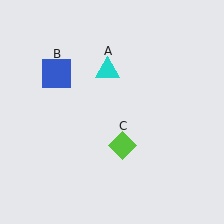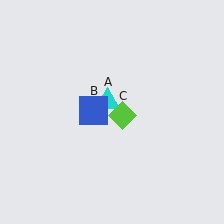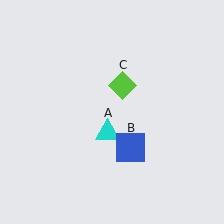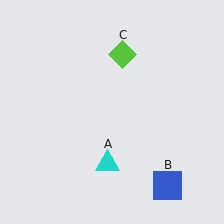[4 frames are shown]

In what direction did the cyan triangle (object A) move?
The cyan triangle (object A) moved down.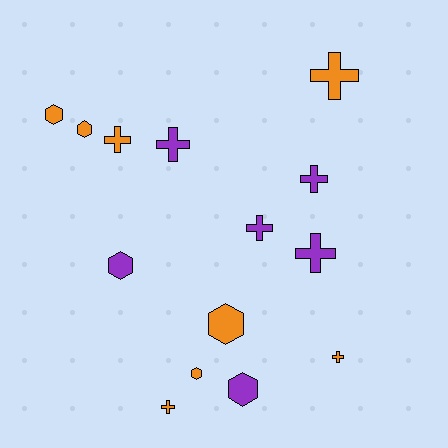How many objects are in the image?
There are 14 objects.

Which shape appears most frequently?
Cross, with 8 objects.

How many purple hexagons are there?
There are 2 purple hexagons.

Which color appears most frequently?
Orange, with 8 objects.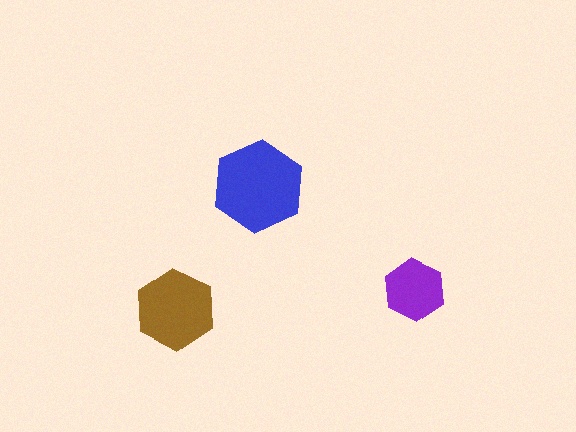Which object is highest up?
The blue hexagon is topmost.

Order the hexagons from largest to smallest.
the blue one, the brown one, the purple one.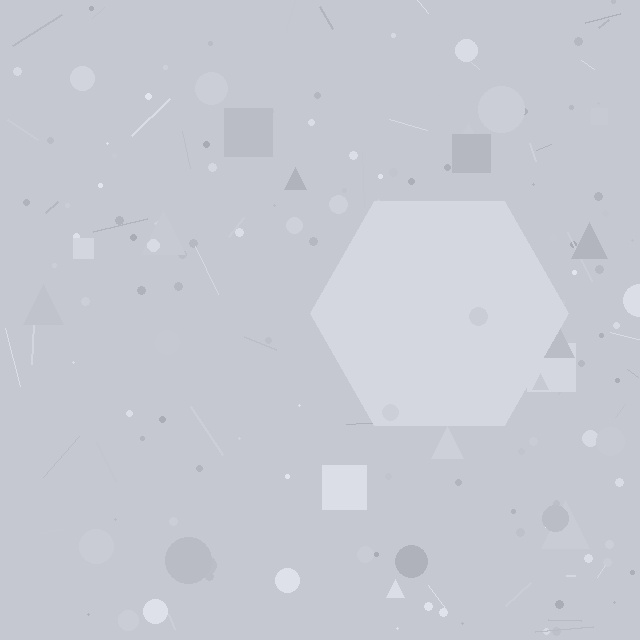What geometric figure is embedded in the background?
A hexagon is embedded in the background.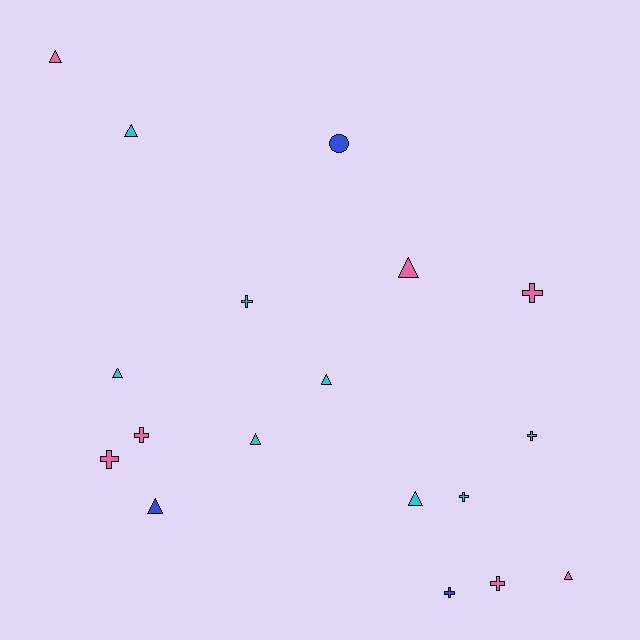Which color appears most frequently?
Cyan, with 8 objects.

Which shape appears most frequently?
Triangle, with 9 objects.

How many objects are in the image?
There are 18 objects.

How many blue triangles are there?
There is 1 blue triangle.